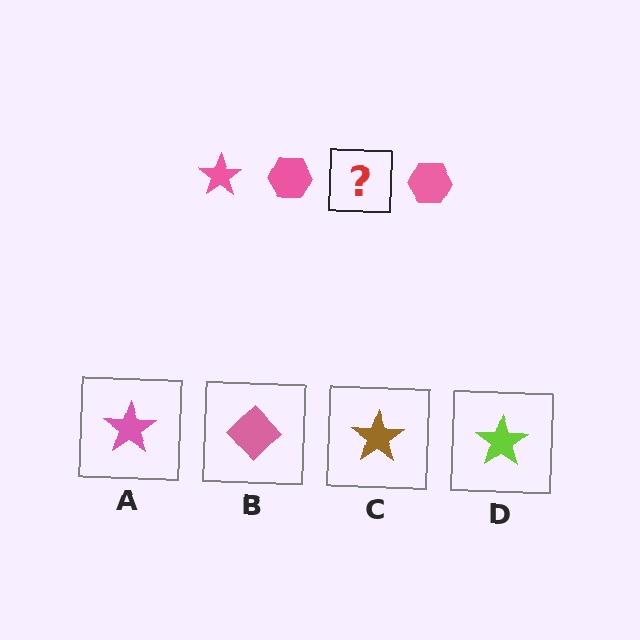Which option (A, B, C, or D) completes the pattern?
A.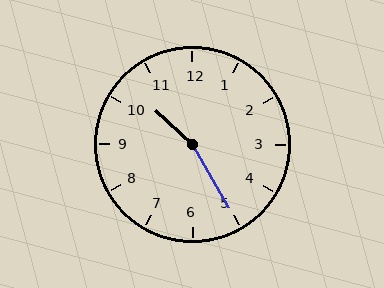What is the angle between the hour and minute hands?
Approximately 162 degrees.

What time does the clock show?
10:25.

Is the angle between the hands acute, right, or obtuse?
It is obtuse.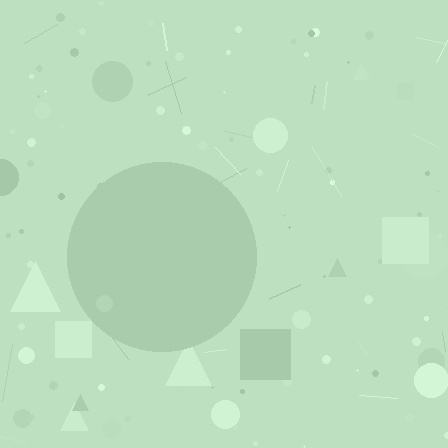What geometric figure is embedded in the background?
A circle is embedded in the background.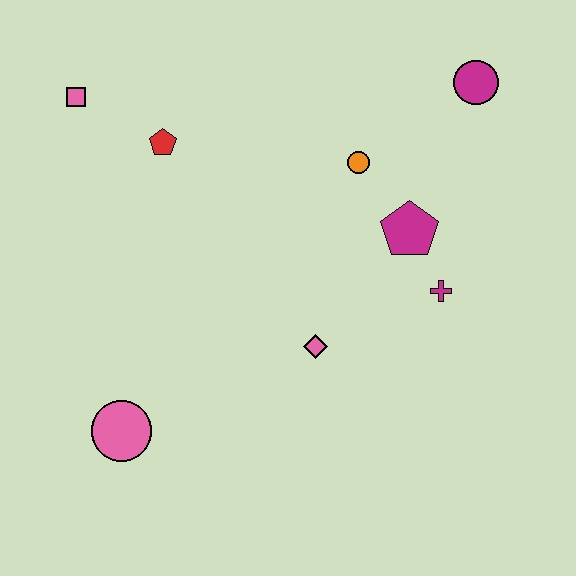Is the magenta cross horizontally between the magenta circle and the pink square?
Yes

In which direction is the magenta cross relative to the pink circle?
The magenta cross is to the right of the pink circle.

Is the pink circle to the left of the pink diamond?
Yes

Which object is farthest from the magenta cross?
The pink square is farthest from the magenta cross.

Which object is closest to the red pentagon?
The pink square is closest to the red pentagon.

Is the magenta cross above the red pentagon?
No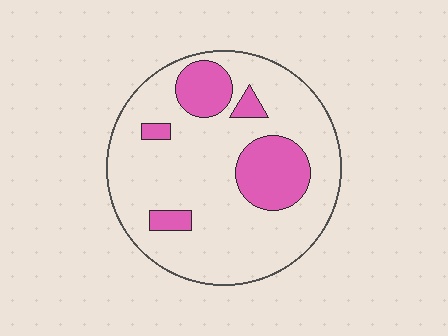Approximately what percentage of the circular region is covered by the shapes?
Approximately 20%.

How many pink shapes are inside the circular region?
5.